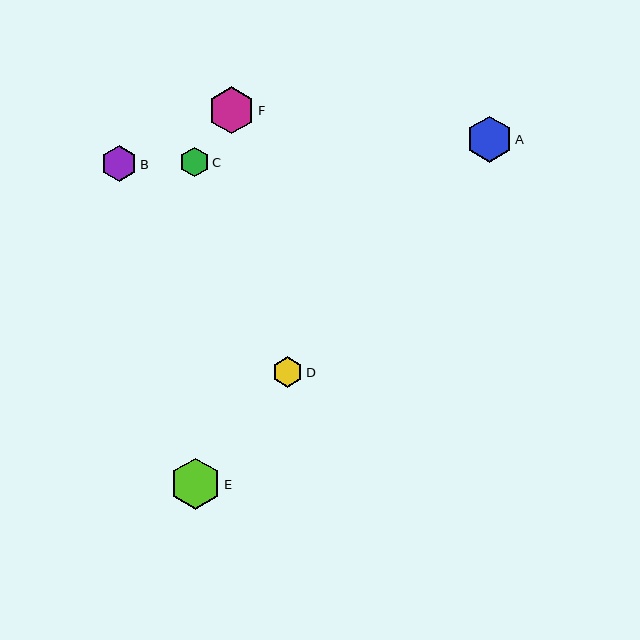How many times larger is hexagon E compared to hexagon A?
Hexagon E is approximately 1.1 times the size of hexagon A.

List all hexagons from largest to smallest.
From largest to smallest: E, F, A, B, D, C.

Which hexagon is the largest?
Hexagon E is the largest with a size of approximately 51 pixels.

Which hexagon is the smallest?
Hexagon C is the smallest with a size of approximately 29 pixels.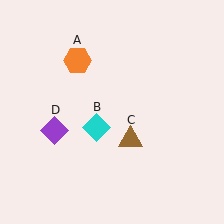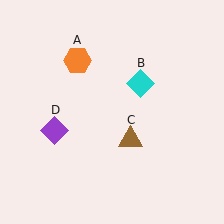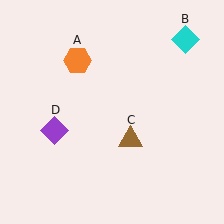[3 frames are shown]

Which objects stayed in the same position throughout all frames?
Orange hexagon (object A) and brown triangle (object C) and purple diamond (object D) remained stationary.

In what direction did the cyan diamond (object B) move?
The cyan diamond (object B) moved up and to the right.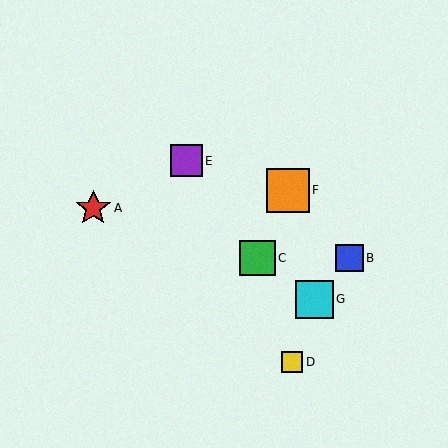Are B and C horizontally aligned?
Yes, both are at y≈258.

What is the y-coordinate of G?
Object G is at y≈299.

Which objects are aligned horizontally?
Objects B, C are aligned horizontally.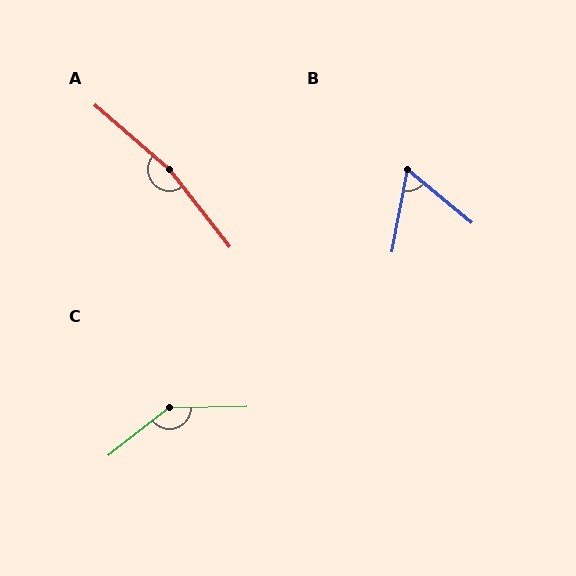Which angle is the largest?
A, at approximately 169 degrees.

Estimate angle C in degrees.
Approximately 143 degrees.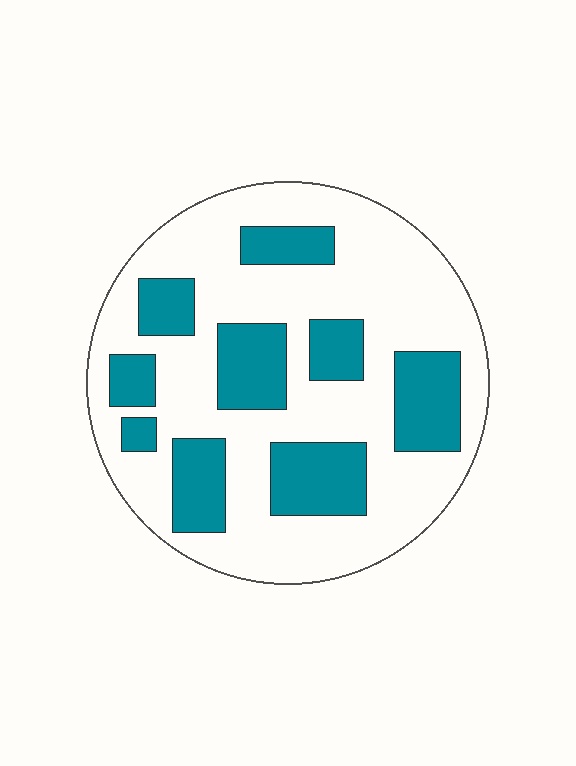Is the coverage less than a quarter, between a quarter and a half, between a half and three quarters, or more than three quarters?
Between a quarter and a half.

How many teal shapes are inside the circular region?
9.